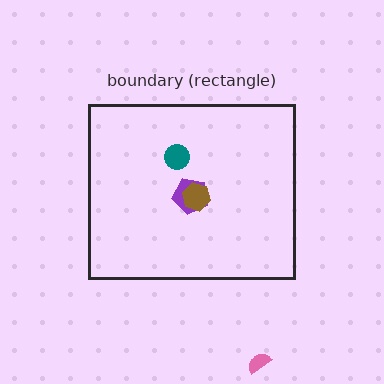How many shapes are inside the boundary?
3 inside, 1 outside.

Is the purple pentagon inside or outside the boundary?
Inside.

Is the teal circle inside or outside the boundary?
Inside.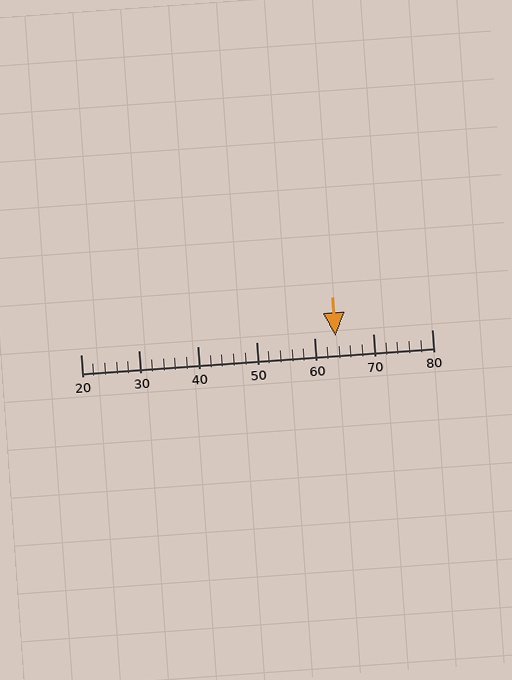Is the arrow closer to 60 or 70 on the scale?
The arrow is closer to 60.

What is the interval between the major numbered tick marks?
The major tick marks are spaced 10 units apart.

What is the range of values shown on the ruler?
The ruler shows values from 20 to 80.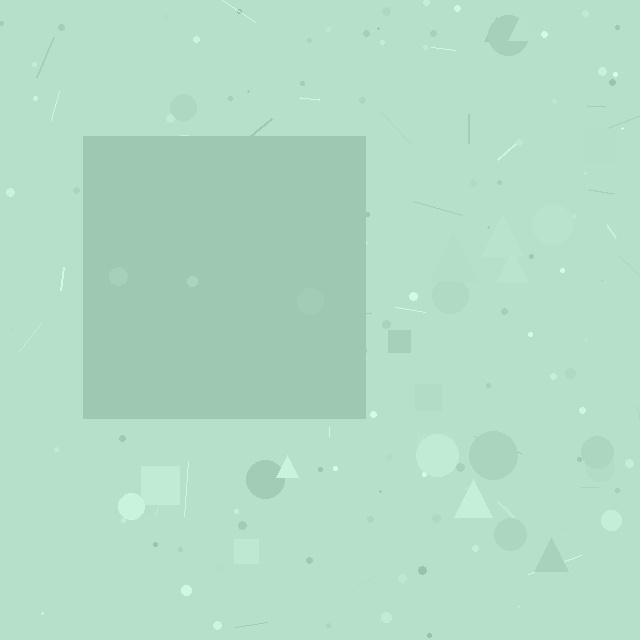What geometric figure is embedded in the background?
A square is embedded in the background.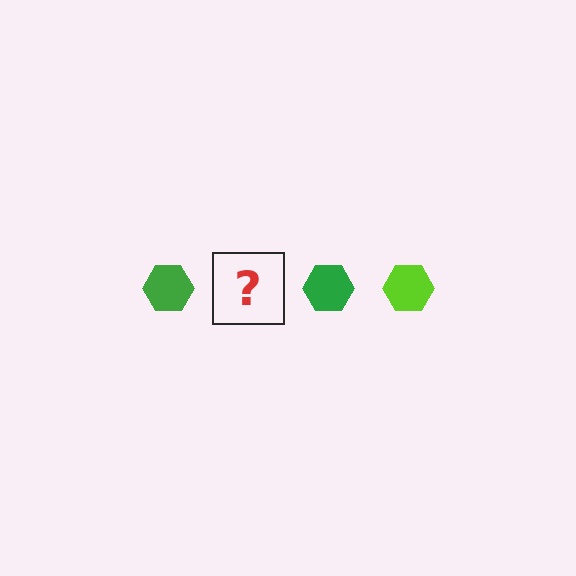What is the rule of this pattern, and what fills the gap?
The rule is that the pattern cycles through green, lime hexagons. The gap should be filled with a lime hexagon.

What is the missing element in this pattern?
The missing element is a lime hexagon.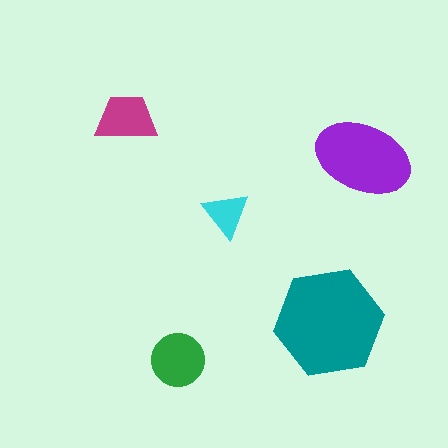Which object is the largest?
The teal hexagon.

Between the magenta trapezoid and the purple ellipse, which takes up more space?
The purple ellipse.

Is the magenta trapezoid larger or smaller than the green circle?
Smaller.